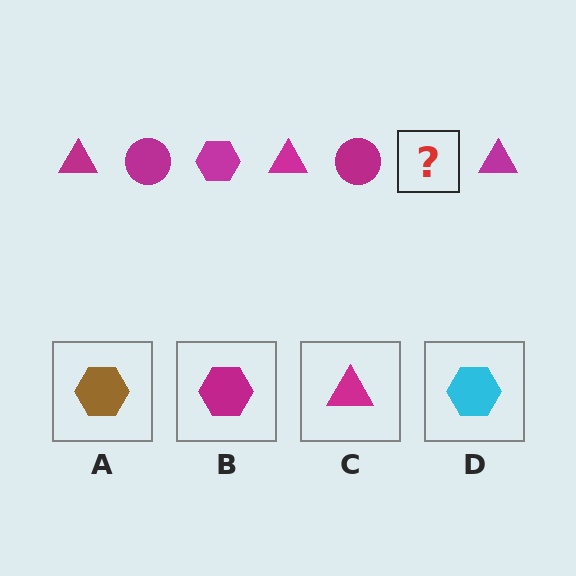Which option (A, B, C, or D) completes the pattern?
B.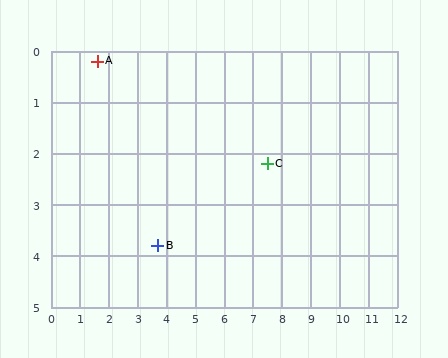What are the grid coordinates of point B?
Point B is at approximately (3.7, 3.8).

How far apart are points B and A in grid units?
Points B and A are about 4.2 grid units apart.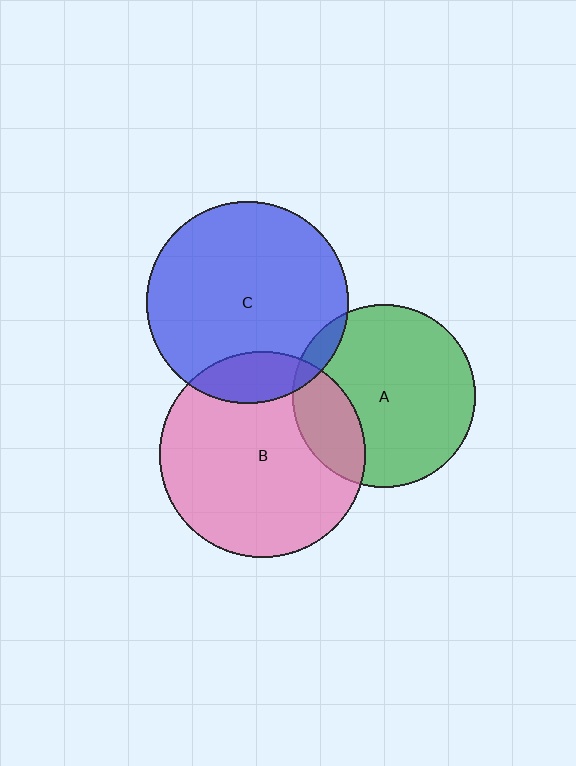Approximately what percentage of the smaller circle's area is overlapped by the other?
Approximately 20%.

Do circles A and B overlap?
Yes.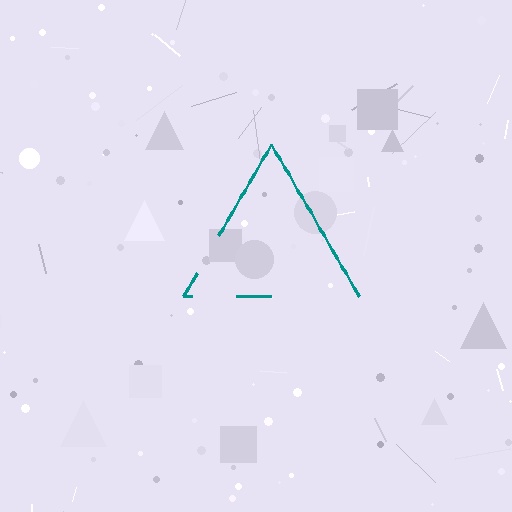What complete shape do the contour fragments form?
The contour fragments form a triangle.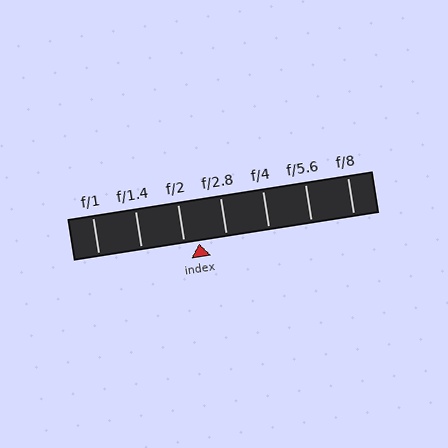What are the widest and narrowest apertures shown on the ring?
The widest aperture shown is f/1 and the narrowest is f/8.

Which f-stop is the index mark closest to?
The index mark is closest to f/2.